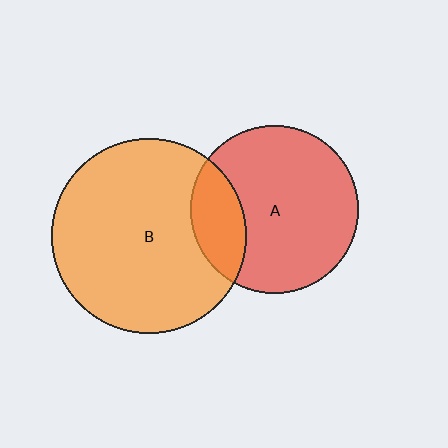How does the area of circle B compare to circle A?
Approximately 1.3 times.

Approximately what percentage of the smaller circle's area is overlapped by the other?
Approximately 20%.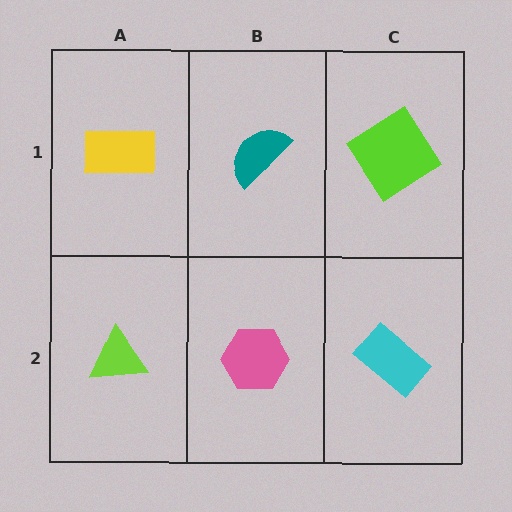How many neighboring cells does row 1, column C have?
2.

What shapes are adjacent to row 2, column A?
A yellow rectangle (row 1, column A), a pink hexagon (row 2, column B).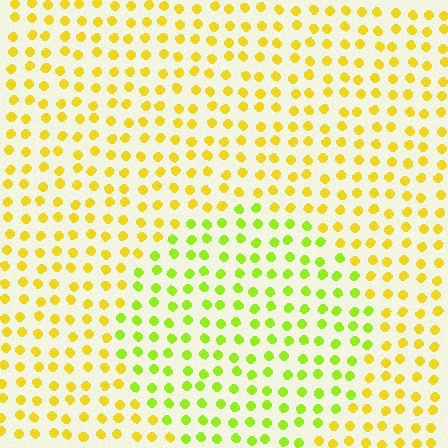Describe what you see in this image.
The image is filled with small yellow elements in a uniform arrangement. A circle-shaped region is visible where the elements are tinted to a slightly different hue, forming a subtle color boundary.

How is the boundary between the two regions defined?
The boundary is defined purely by a slight shift in hue (about 34 degrees). Spacing, size, and orientation are identical on both sides.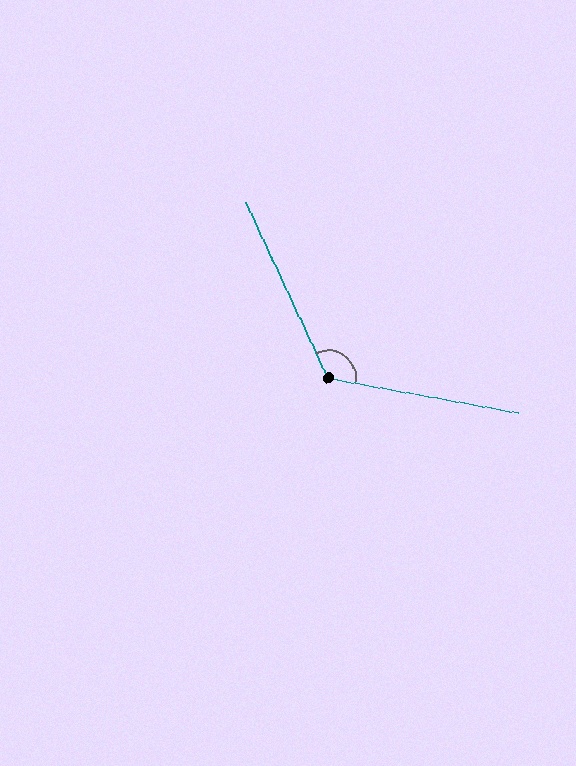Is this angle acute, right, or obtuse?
It is obtuse.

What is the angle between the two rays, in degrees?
Approximately 125 degrees.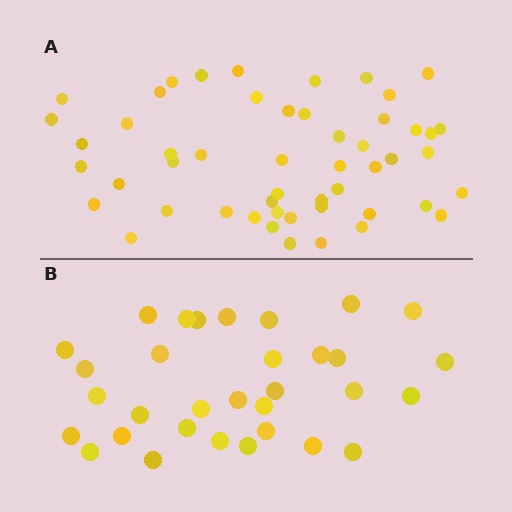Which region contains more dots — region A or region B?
Region A (the top region) has more dots.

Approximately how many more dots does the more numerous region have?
Region A has approximately 20 more dots than region B.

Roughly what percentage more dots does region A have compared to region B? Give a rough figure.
About 60% more.